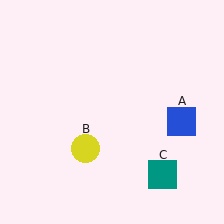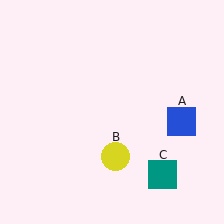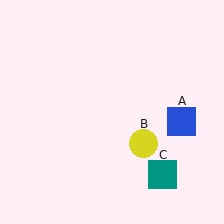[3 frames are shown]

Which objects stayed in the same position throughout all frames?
Blue square (object A) and teal square (object C) remained stationary.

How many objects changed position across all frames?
1 object changed position: yellow circle (object B).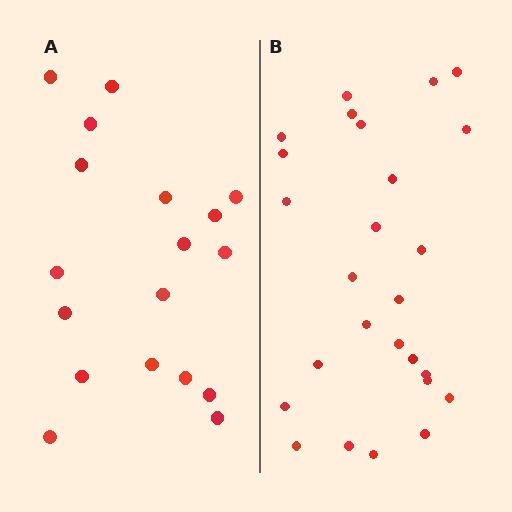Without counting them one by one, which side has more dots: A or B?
Region B (the right region) has more dots.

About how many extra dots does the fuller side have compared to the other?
Region B has roughly 8 or so more dots than region A.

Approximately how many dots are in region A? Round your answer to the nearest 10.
About 20 dots. (The exact count is 18, which rounds to 20.)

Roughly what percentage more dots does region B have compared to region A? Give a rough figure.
About 45% more.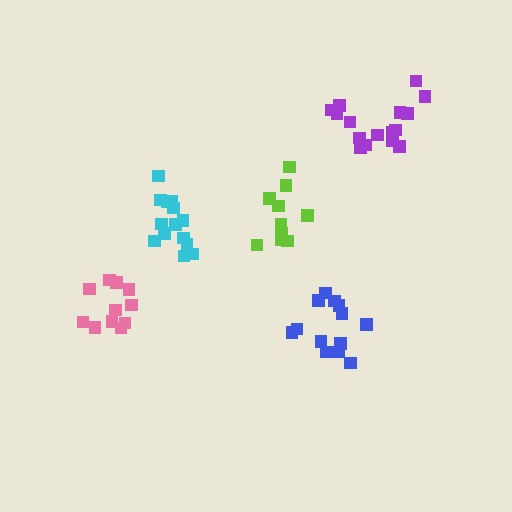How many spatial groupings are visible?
There are 5 spatial groupings.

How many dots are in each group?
Group 1: 13 dots, Group 2: 16 dots, Group 3: 10 dots, Group 4: 14 dots, Group 5: 11 dots (64 total).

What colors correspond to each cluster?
The clusters are colored: blue, purple, lime, cyan, pink.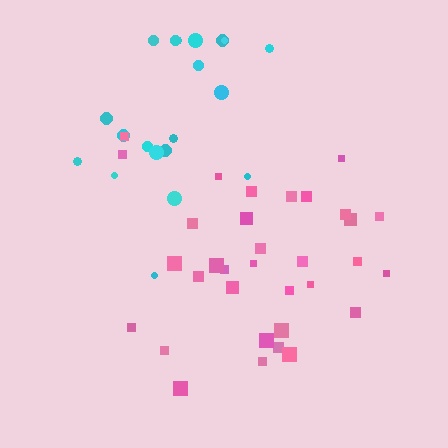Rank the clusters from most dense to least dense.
pink, cyan.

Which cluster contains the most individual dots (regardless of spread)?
Pink (34).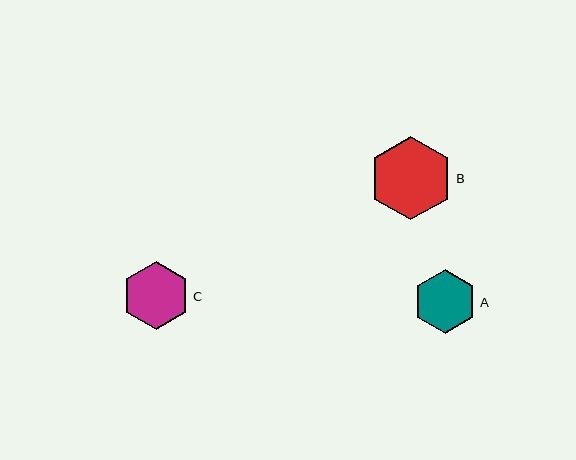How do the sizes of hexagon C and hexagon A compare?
Hexagon C and hexagon A are approximately the same size.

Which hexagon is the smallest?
Hexagon A is the smallest with a size of approximately 63 pixels.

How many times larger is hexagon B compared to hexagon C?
Hexagon B is approximately 1.2 times the size of hexagon C.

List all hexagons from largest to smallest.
From largest to smallest: B, C, A.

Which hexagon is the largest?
Hexagon B is the largest with a size of approximately 84 pixels.